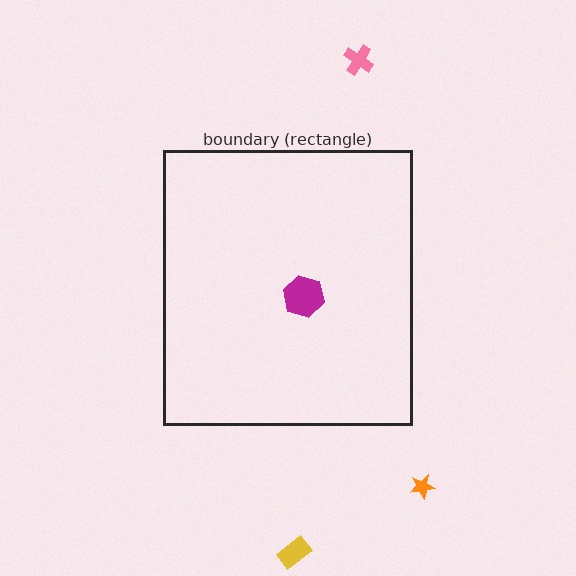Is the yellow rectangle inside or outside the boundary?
Outside.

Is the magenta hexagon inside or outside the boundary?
Inside.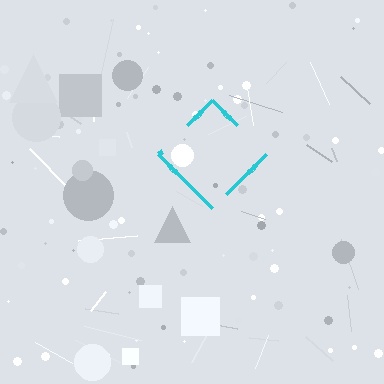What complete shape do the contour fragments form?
The contour fragments form a diamond.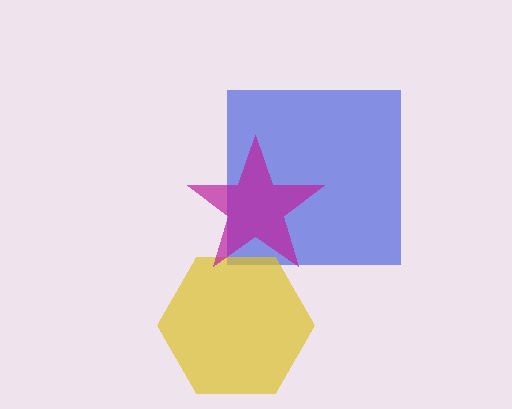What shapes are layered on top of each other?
The layered shapes are: a blue square, a yellow hexagon, a magenta star.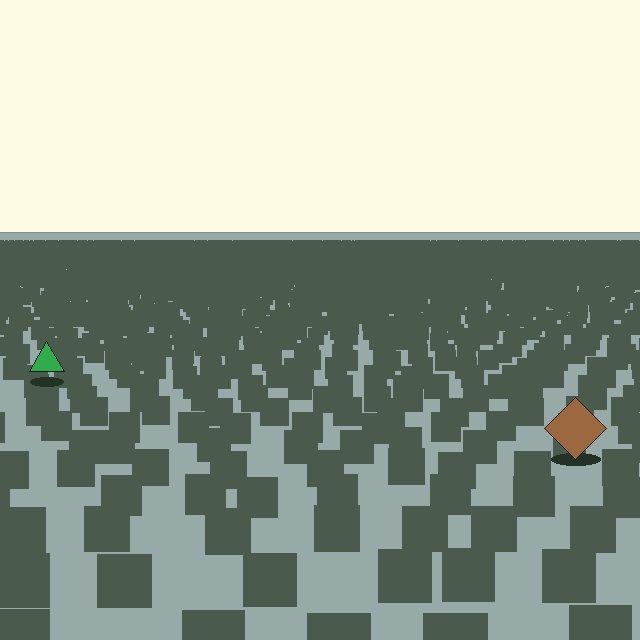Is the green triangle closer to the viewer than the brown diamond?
No. The brown diamond is closer — you can tell from the texture gradient: the ground texture is coarser near it.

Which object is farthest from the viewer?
The green triangle is farthest from the viewer. It appears smaller and the ground texture around it is denser.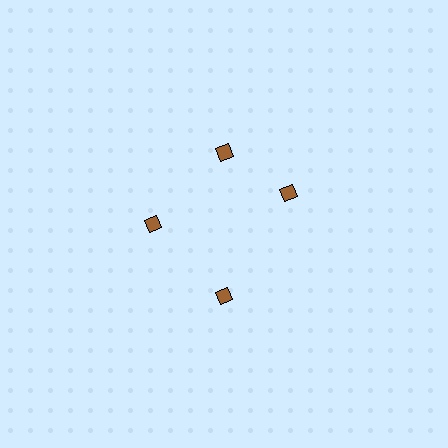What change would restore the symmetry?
The symmetry would be restored by rotating it back into even spacing with its neighbors so that all 4 diamonds sit at equal angles and equal distance from the center.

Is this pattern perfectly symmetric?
No. The 4 brown diamonds are arranged in a ring, but one element near the 3 o'clock position is rotated out of alignment along the ring, breaking the 4-fold rotational symmetry.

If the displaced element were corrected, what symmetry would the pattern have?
It would have 4-fold rotational symmetry — the pattern would map onto itself every 90 degrees.